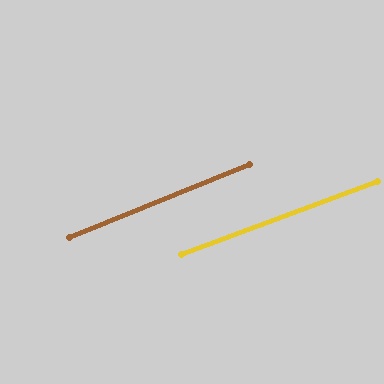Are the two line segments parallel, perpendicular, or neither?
Parallel — their directions differ by only 1.8°.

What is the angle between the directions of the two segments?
Approximately 2 degrees.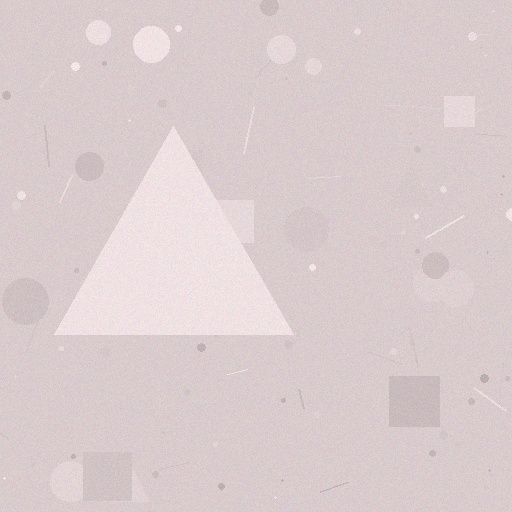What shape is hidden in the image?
A triangle is hidden in the image.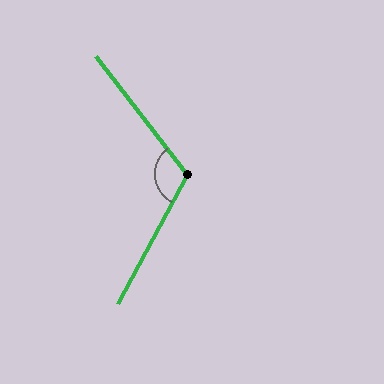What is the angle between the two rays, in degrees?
Approximately 114 degrees.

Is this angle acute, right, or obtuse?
It is obtuse.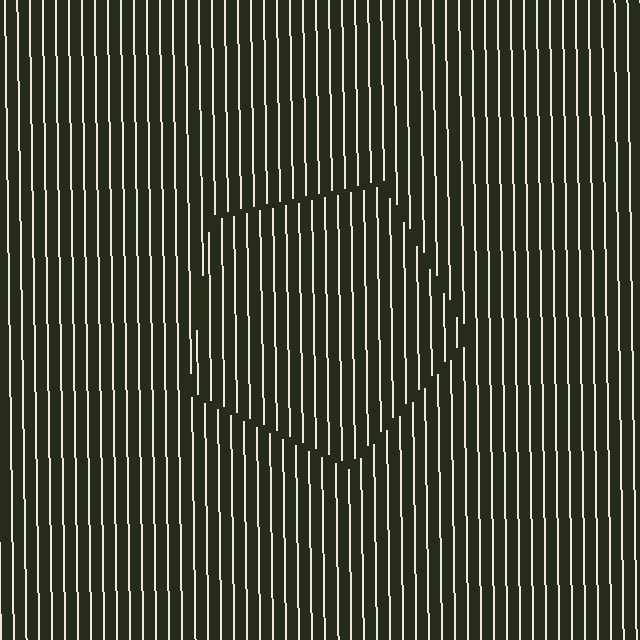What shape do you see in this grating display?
An illusory pentagon. The interior of the shape contains the same grating, shifted by half a period — the contour is defined by the phase discontinuity where line-ends from the inner and outer gratings abut.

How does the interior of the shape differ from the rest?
The interior of the shape contains the same grating, shifted by half a period — the contour is defined by the phase discontinuity where line-ends from the inner and outer gratings abut.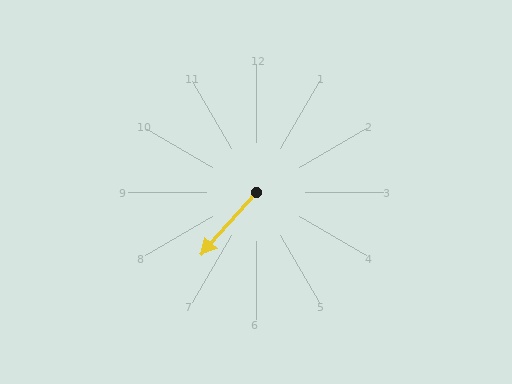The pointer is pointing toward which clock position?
Roughly 7 o'clock.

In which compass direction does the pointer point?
Southwest.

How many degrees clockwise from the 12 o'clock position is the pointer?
Approximately 221 degrees.